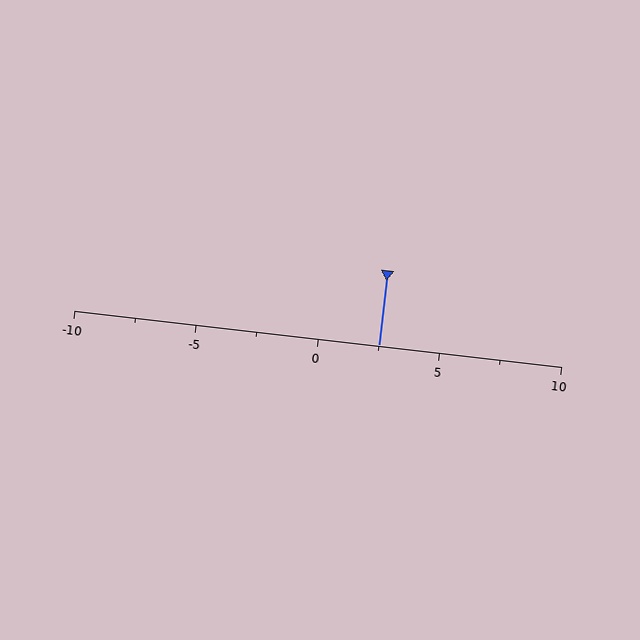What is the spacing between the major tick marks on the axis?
The major ticks are spaced 5 apart.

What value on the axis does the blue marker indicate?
The marker indicates approximately 2.5.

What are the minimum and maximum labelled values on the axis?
The axis runs from -10 to 10.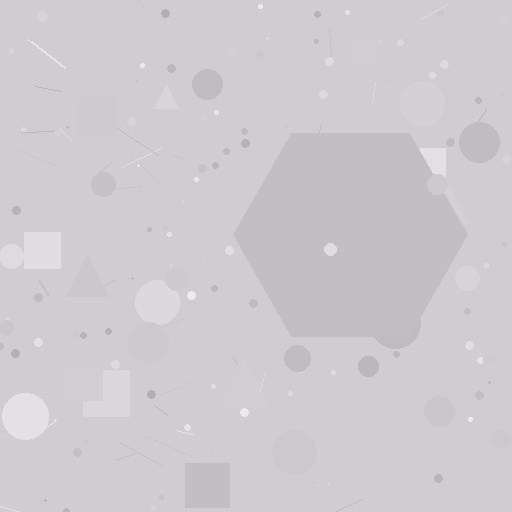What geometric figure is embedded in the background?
A hexagon is embedded in the background.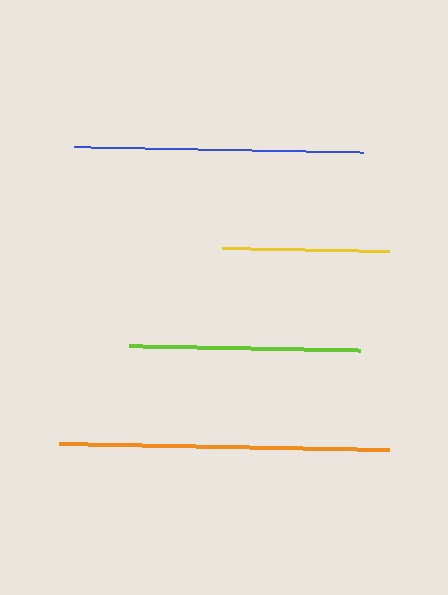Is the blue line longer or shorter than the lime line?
The blue line is longer than the lime line.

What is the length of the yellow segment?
The yellow segment is approximately 167 pixels long.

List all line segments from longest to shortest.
From longest to shortest: orange, blue, lime, yellow.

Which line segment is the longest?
The orange line is the longest at approximately 330 pixels.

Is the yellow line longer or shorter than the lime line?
The lime line is longer than the yellow line.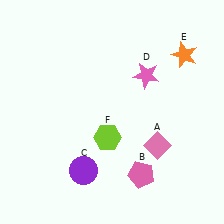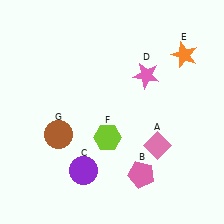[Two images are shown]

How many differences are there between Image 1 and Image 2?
There is 1 difference between the two images.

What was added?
A brown circle (G) was added in Image 2.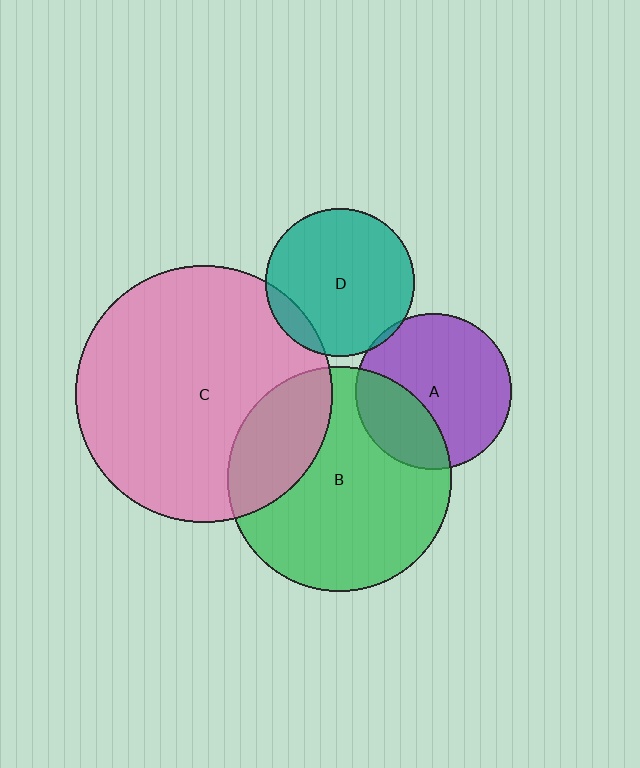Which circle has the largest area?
Circle C (pink).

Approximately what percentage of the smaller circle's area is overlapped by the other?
Approximately 5%.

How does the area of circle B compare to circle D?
Approximately 2.3 times.